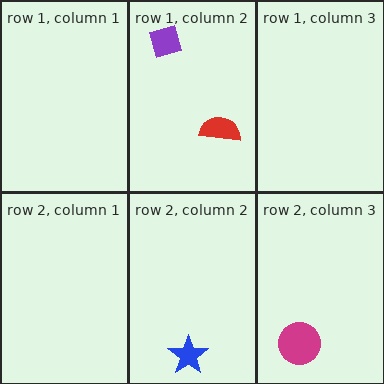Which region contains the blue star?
The row 2, column 2 region.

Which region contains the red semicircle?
The row 1, column 2 region.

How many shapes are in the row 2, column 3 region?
1.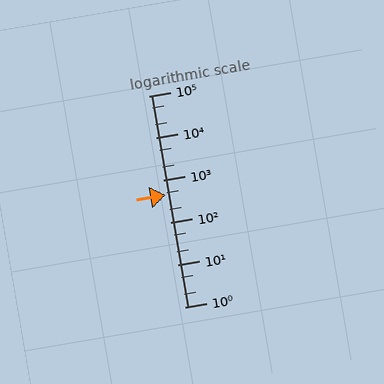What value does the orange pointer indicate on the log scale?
The pointer indicates approximately 440.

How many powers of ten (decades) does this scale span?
The scale spans 5 decades, from 1 to 100000.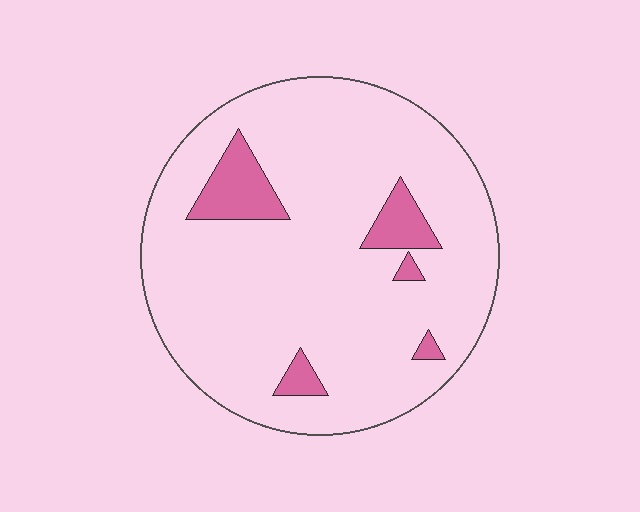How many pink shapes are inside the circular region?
5.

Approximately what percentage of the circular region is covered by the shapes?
Approximately 10%.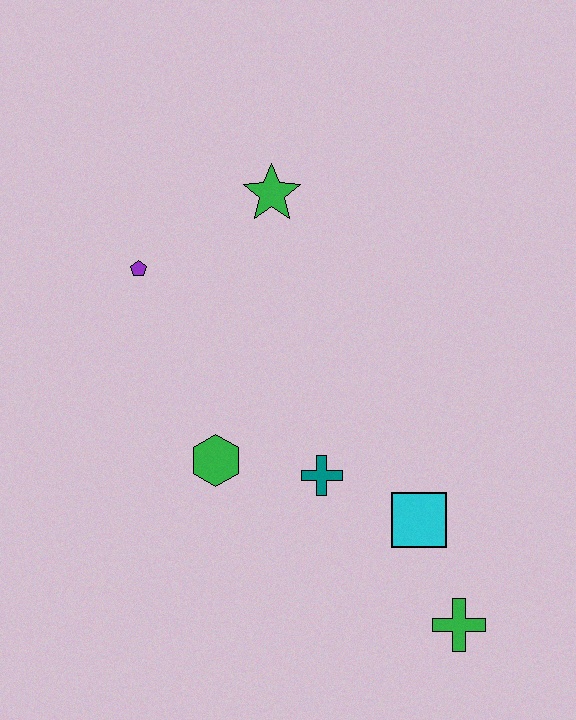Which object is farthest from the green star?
The green cross is farthest from the green star.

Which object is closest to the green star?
The purple pentagon is closest to the green star.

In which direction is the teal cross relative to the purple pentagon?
The teal cross is below the purple pentagon.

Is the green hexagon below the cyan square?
No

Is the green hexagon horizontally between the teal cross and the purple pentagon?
Yes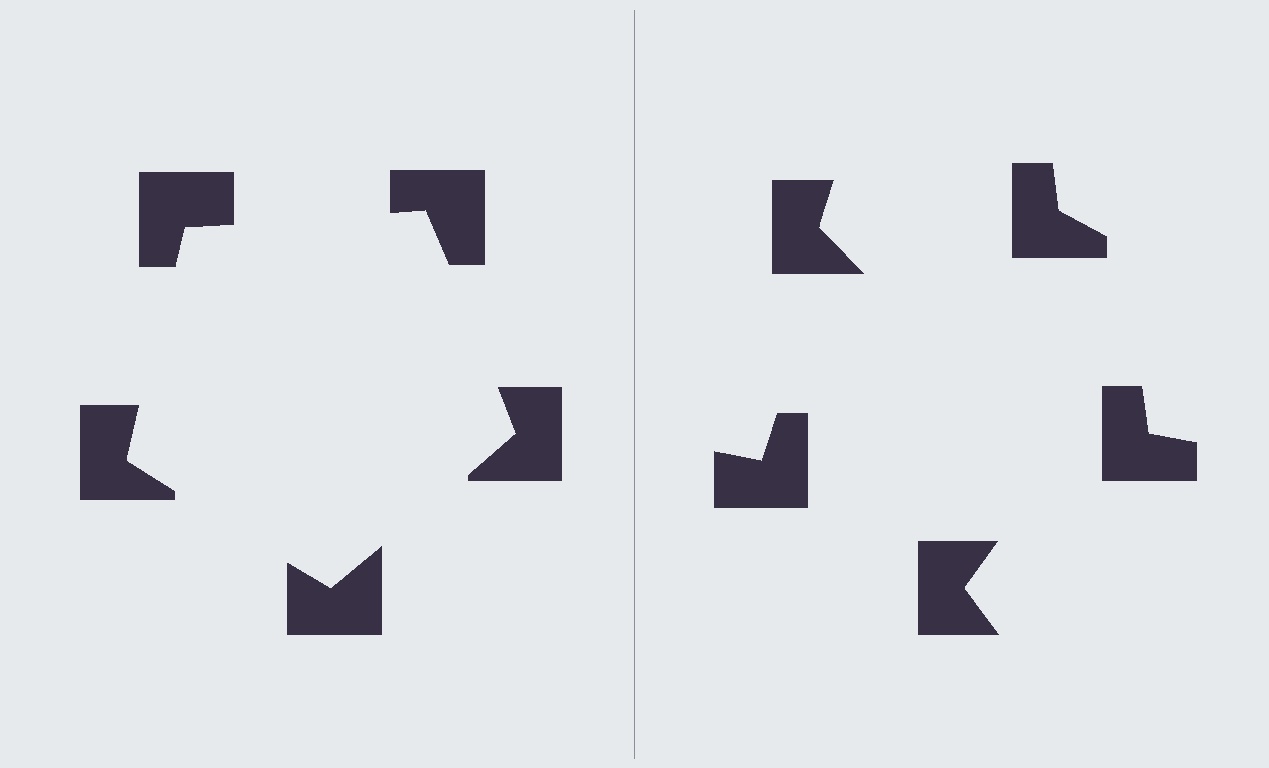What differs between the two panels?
The notched squares are positioned identically on both sides; only the wedge orientations differ. On the left they align to a pentagon; on the right they are misaligned.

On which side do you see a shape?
An illusory pentagon appears on the left side. On the right side the wedge cuts are rotated, so no coherent shape forms.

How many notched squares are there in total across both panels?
10 — 5 on each side.